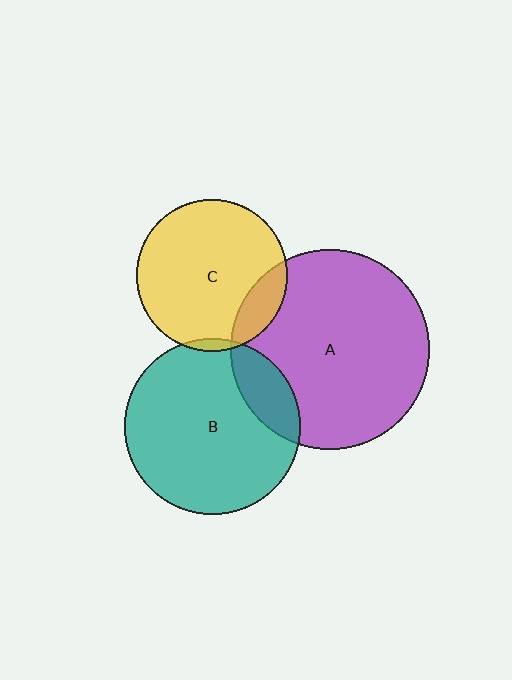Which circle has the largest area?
Circle A (purple).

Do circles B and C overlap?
Yes.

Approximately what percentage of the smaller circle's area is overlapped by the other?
Approximately 5%.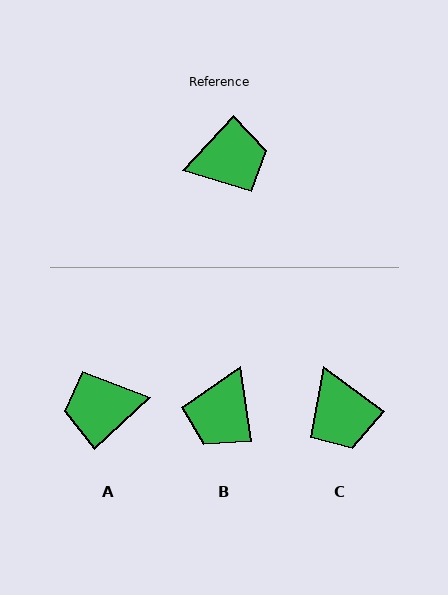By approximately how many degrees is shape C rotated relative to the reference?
Approximately 84 degrees clockwise.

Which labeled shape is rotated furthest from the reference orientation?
A, about 176 degrees away.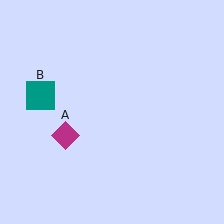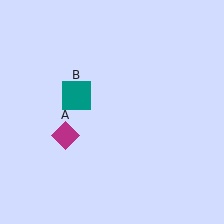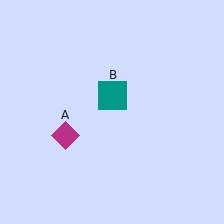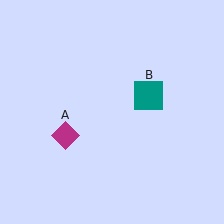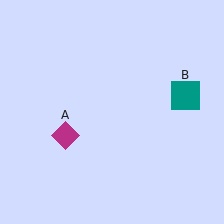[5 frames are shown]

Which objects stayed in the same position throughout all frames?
Magenta diamond (object A) remained stationary.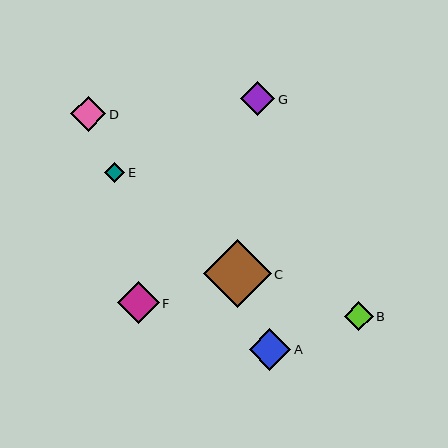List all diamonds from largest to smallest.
From largest to smallest: C, A, F, D, G, B, E.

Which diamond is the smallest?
Diamond E is the smallest with a size of approximately 20 pixels.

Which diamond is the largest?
Diamond C is the largest with a size of approximately 68 pixels.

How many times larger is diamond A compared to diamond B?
Diamond A is approximately 1.4 times the size of diamond B.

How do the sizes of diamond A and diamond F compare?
Diamond A and diamond F are approximately the same size.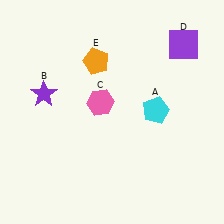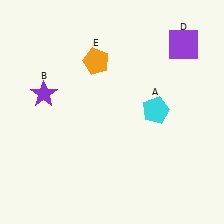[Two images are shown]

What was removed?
The pink hexagon (C) was removed in Image 2.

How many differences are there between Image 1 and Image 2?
There is 1 difference between the two images.